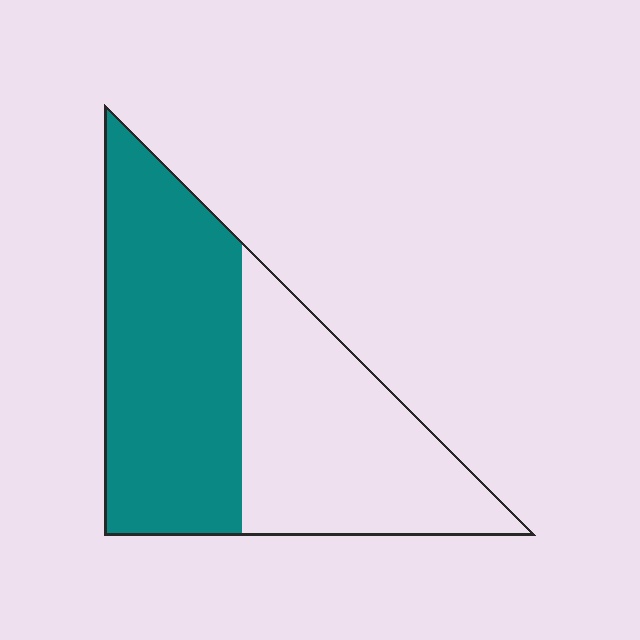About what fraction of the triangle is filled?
About one half (1/2).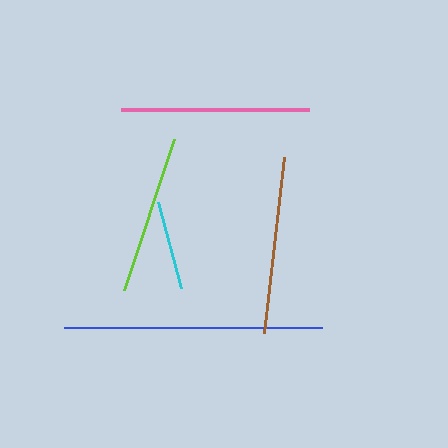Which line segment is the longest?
The blue line is the longest at approximately 258 pixels.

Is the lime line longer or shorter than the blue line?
The blue line is longer than the lime line.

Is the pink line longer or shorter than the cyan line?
The pink line is longer than the cyan line.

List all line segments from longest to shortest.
From longest to shortest: blue, pink, brown, lime, cyan.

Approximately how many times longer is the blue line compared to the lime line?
The blue line is approximately 1.6 times the length of the lime line.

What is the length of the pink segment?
The pink segment is approximately 188 pixels long.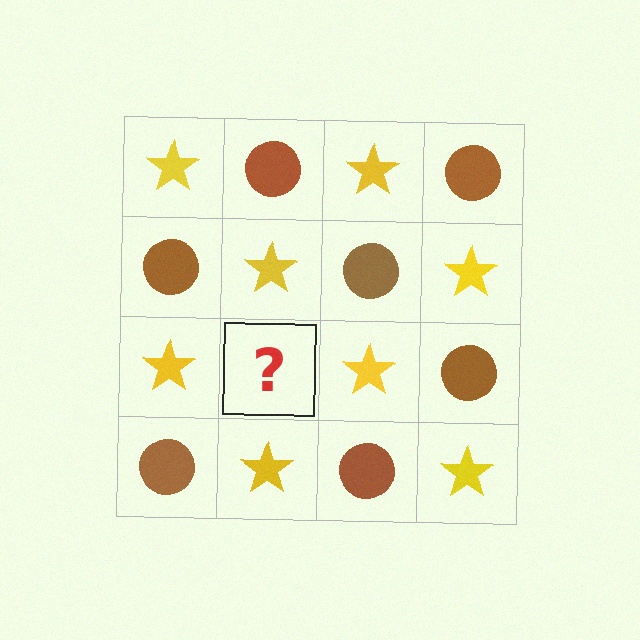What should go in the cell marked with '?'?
The missing cell should contain a brown circle.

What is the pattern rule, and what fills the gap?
The rule is that it alternates yellow star and brown circle in a checkerboard pattern. The gap should be filled with a brown circle.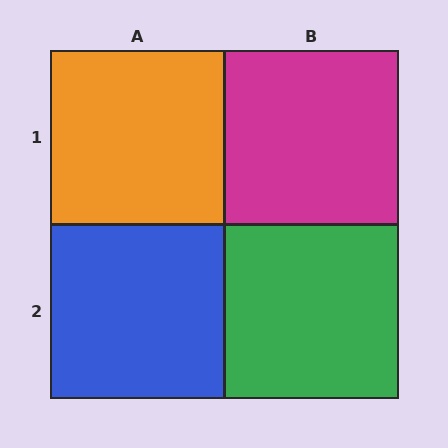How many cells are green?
1 cell is green.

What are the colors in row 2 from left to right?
Blue, green.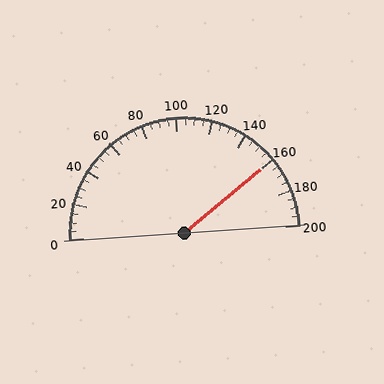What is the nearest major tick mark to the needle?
The nearest major tick mark is 160.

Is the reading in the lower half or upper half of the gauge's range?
The reading is in the upper half of the range (0 to 200).